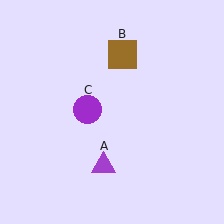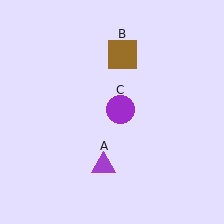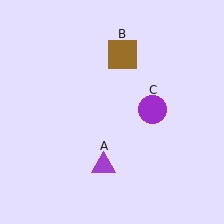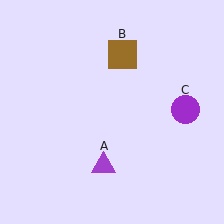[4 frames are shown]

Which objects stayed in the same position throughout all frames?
Purple triangle (object A) and brown square (object B) remained stationary.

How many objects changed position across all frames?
1 object changed position: purple circle (object C).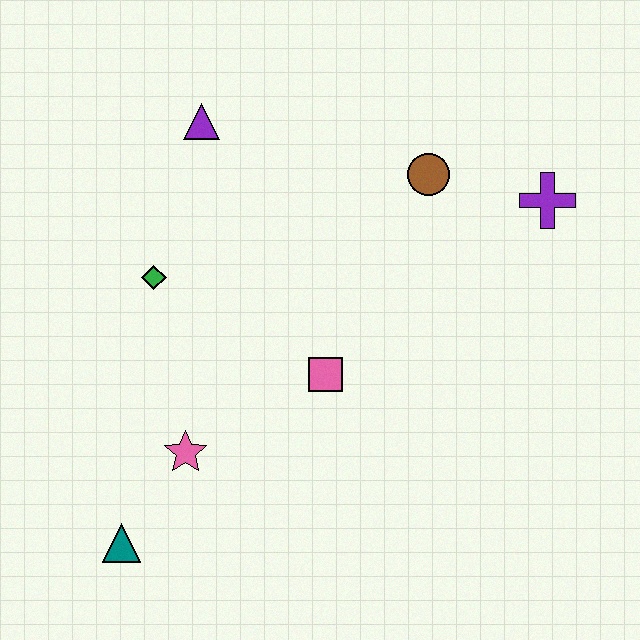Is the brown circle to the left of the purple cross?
Yes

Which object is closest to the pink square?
The pink star is closest to the pink square.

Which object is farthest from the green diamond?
The purple cross is farthest from the green diamond.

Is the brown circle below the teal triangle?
No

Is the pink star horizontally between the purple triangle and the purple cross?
No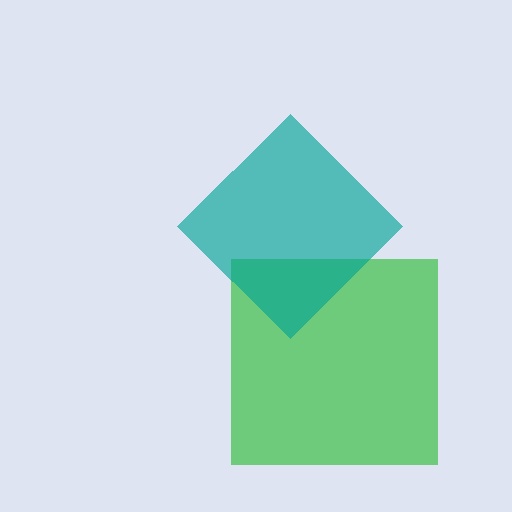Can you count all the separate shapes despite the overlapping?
Yes, there are 2 separate shapes.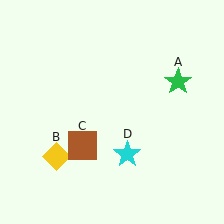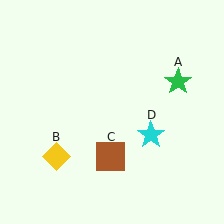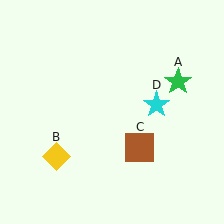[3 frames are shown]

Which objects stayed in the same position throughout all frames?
Green star (object A) and yellow diamond (object B) remained stationary.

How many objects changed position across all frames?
2 objects changed position: brown square (object C), cyan star (object D).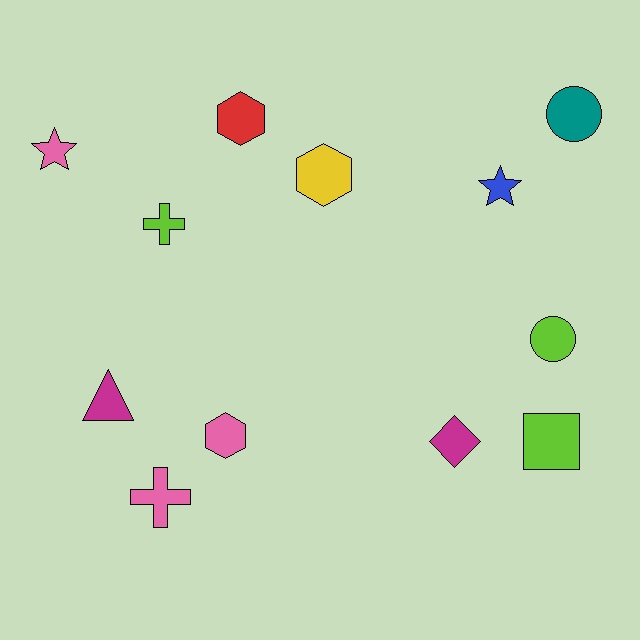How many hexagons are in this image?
There are 3 hexagons.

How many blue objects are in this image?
There is 1 blue object.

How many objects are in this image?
There are 12 objects.